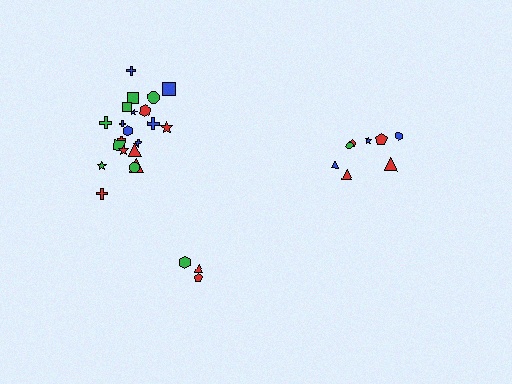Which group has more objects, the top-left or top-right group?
The top-left group.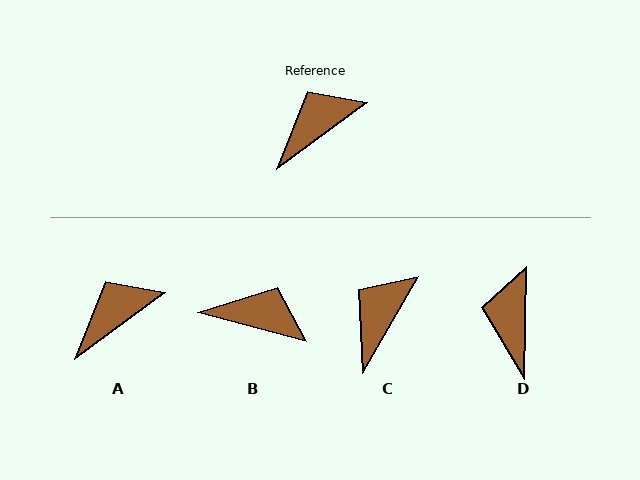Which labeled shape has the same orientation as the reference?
A.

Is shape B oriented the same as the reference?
No, it is off by about 51 degrees.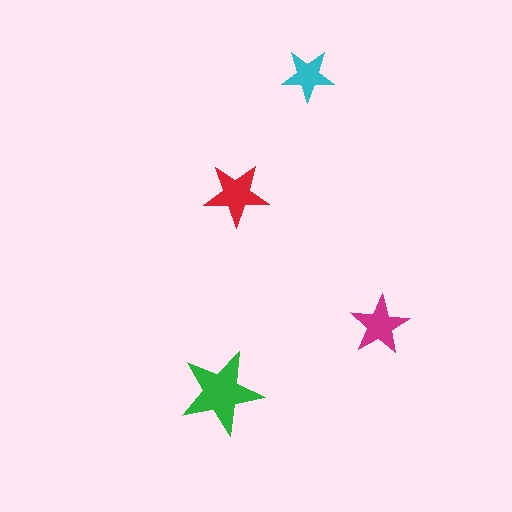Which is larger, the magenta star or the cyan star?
The magenta one.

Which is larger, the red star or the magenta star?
The red one.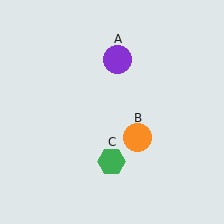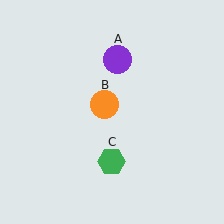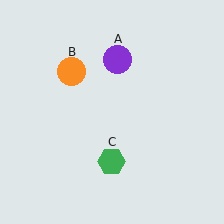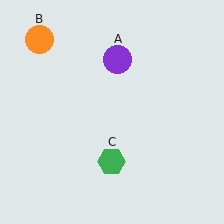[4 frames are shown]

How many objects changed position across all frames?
1 object changed position: orange circle (object B).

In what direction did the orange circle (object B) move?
The orange circle (object B) moved up and to the left.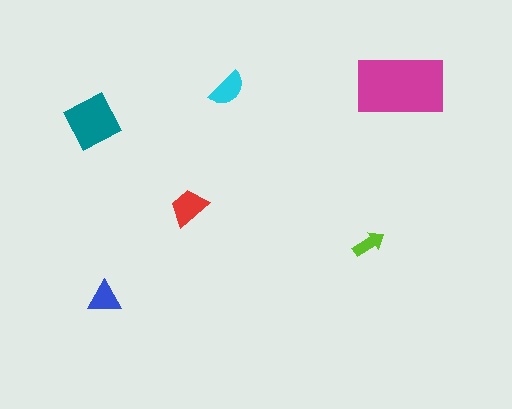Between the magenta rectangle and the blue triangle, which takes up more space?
The magenta rectangle.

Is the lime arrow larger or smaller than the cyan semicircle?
Smaller.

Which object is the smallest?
The lime arrow.